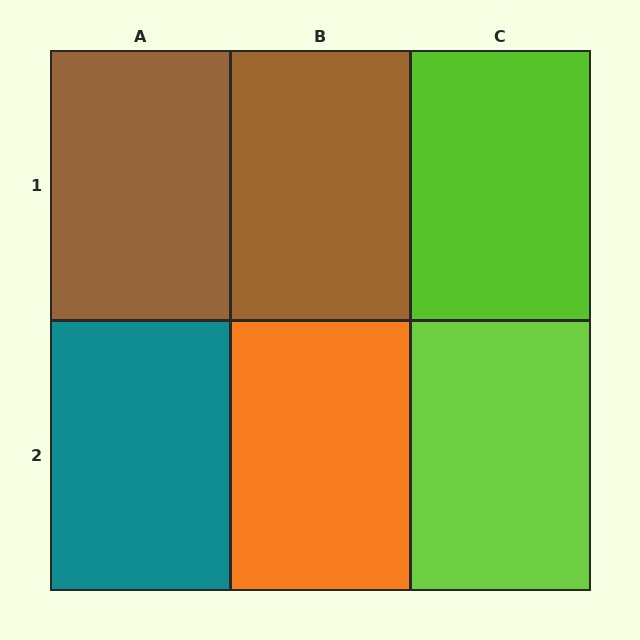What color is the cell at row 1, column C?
Lime.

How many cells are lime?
2 cells are lime.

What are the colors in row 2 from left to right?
Teal, orange, lime.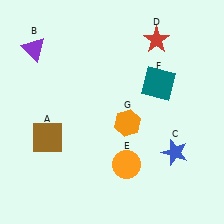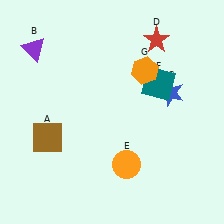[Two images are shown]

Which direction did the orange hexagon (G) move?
The orange hexagon (G) moved up.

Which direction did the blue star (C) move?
The blue star (C) moved up.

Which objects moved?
The objects that moved are: the blue star (C), the orange hexagon (G).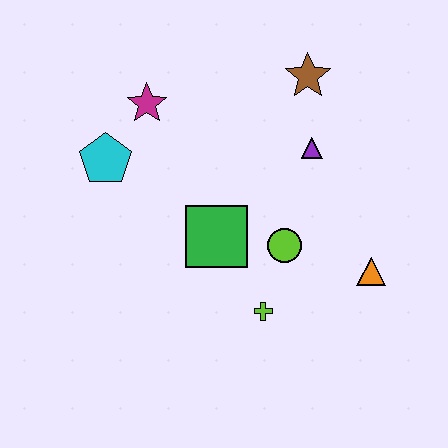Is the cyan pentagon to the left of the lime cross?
Yes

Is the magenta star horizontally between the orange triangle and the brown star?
No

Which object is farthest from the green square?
The brown star is farthest from the green square.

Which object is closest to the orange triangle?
The lime circle is closest to the orange triangle.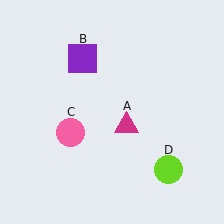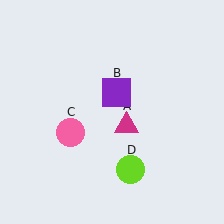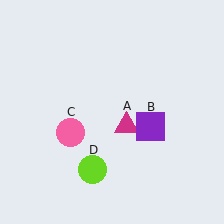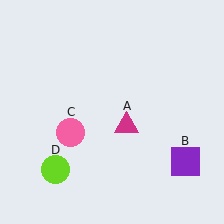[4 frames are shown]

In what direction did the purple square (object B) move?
The purple square (object B) moved down and to the right.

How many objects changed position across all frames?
2 objects changed position: purple square (object B), lime circle (object D).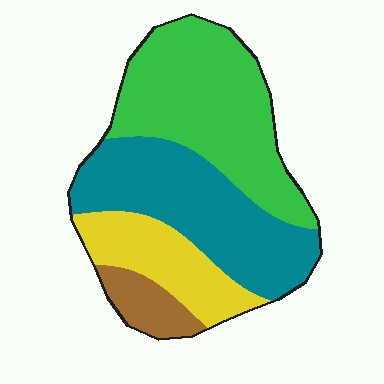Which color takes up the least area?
Brown, at roughly 10%.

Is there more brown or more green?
Green.